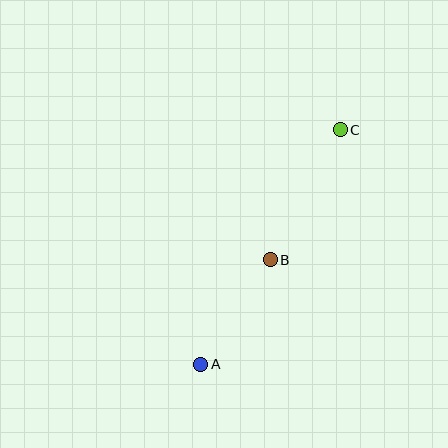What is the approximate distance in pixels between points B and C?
The distance between B and C is approximately 148 pixels.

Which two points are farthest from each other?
Points A and C are farthest from each other.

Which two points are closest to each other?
Points A and B are closest to each other.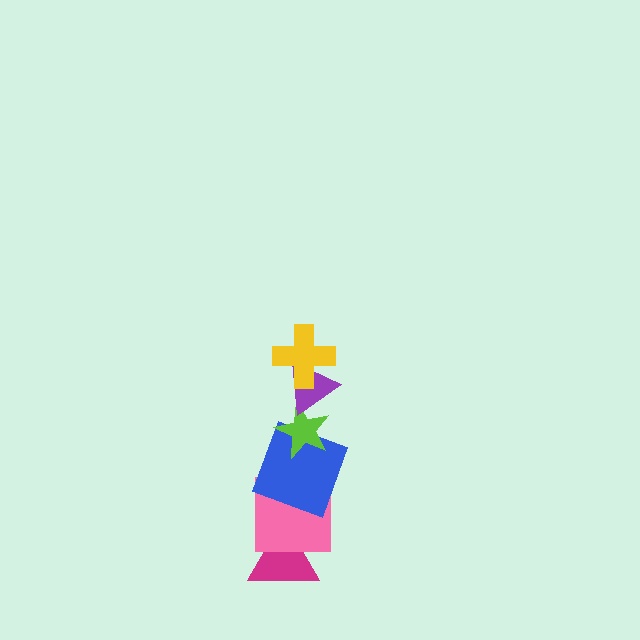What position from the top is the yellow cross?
The yellow cross is 1st from the top.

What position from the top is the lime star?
The lime star is 3rd from the top.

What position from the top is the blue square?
The blue square is 4th from the top.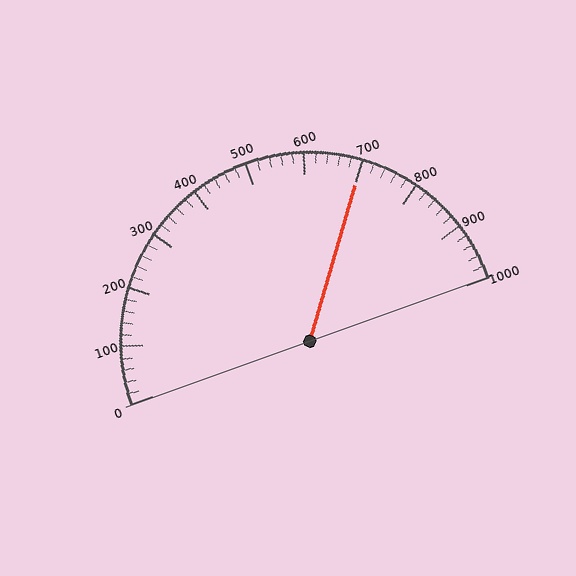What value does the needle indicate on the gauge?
The needle indicates approximately 700.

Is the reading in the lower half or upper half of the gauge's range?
The reading is in the upper half of the range (0 to 1000).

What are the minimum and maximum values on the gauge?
The gauge ranges from 0 to 1000.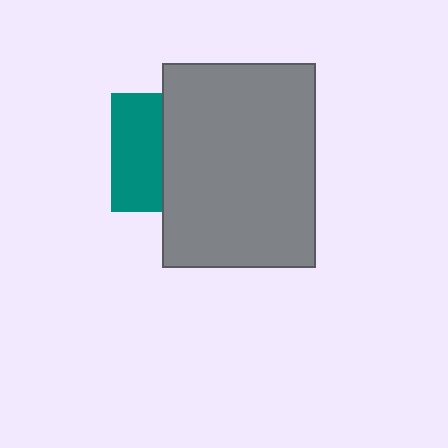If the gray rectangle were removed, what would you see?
You would see the complete teal square.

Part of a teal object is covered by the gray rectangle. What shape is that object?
It is a square.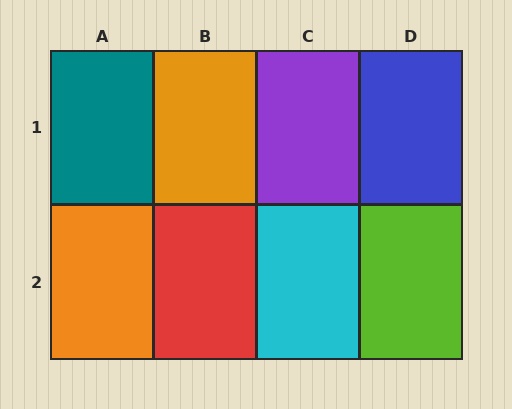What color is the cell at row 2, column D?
Lime.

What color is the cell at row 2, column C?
Cyan.